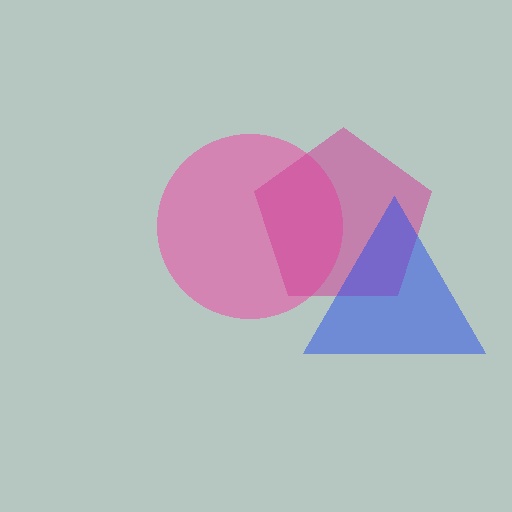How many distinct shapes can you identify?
There are 3 distinct shapes: a pink circle, a magenta pentagon, a blue triangle.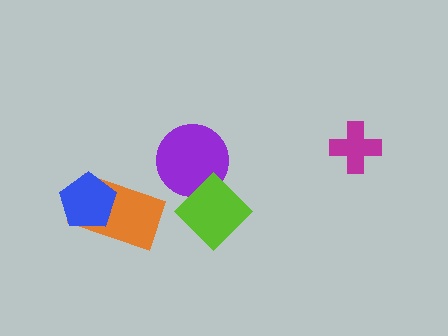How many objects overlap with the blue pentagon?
1 object overlaps with the blue pentagon.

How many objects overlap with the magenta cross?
0 objects overlap with the magenta cross.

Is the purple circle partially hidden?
Yes, it is partially covered by another shape.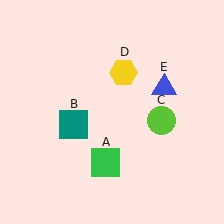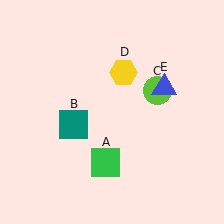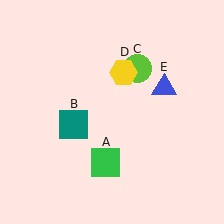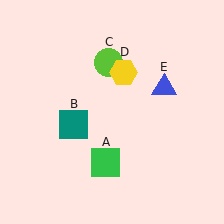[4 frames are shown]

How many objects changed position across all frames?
1 object changed position: lime circle (object C).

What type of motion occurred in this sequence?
The lime circle (object C) rotated counterclockwise around the center of the scene.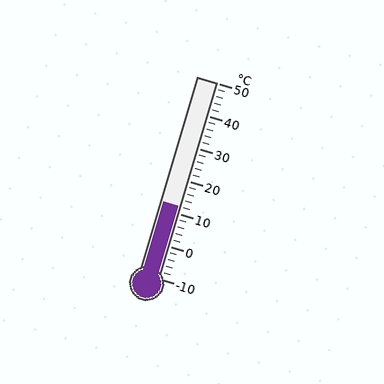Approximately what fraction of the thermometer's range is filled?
The thermometer is filled to approximately 35% of its range.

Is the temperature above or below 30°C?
The temperature is below 30°C.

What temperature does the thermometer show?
The thermometer shows approximately 12°C.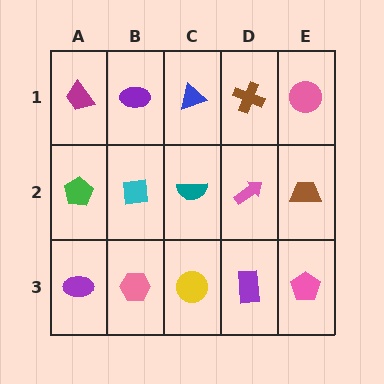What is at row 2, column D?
A pink arrow.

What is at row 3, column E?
A pink pentagon.